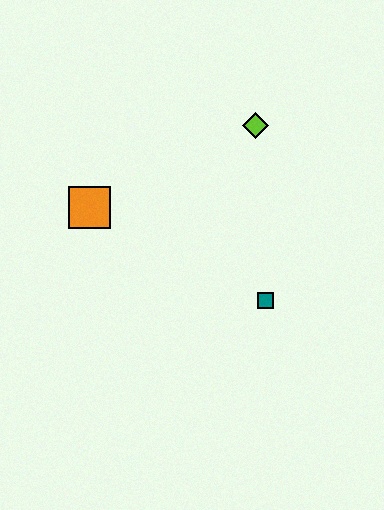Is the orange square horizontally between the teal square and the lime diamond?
No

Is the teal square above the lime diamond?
No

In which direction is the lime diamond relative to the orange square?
The lime diamond is to the right of the orange square.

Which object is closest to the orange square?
The lime diamond is closest to the orange square.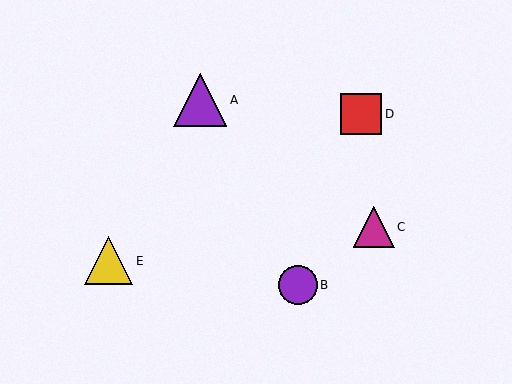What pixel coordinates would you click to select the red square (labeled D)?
Click at (361, 114) to select the red square D.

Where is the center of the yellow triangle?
The center of the yellow triangle is at (108, 261).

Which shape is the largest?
The purple triangle (labeled A) is the largest.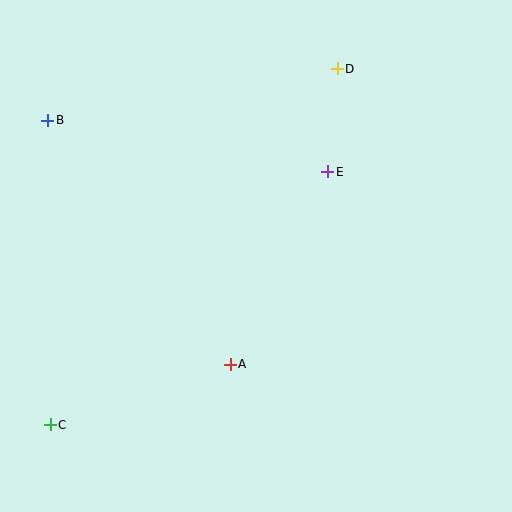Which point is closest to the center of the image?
Point E at (328, 172) is closest to the center.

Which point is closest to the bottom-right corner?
Point A is closest to the bottom-right corner.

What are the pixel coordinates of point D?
Point D is at (337, 69).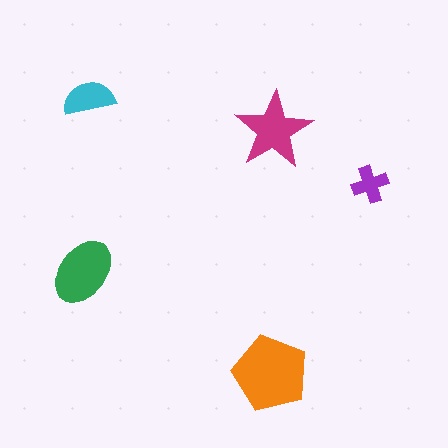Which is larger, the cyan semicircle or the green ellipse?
The green ellipse.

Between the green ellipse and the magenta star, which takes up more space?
The green ellipse.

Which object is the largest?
The orange pentagon.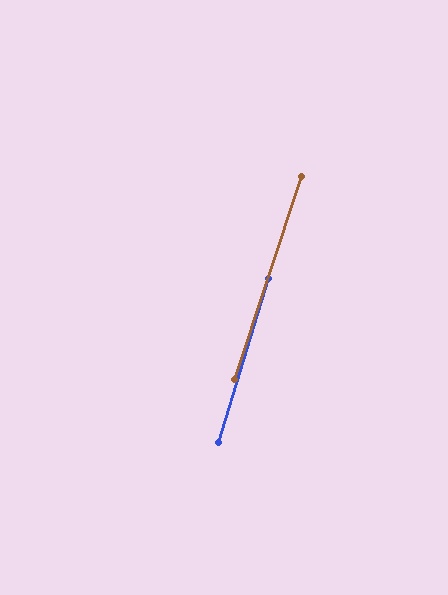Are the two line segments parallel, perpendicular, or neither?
Parallel — their directions differ by only 1.2°.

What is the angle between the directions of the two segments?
Approximately 1 degree.